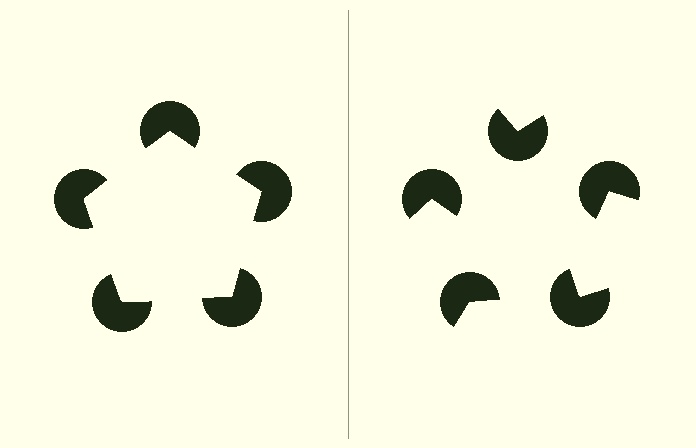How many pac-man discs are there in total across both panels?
10 — 5 on each side.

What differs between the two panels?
The pac-man discs are positioned identically on both sides; only the wedge orientations differ. On the left they align to a pentagon; on the right they are misaligned.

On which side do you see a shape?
An illusory pentagon appears on the left side. On the right side the wedge cuts are rotated, so no coherent shape forms.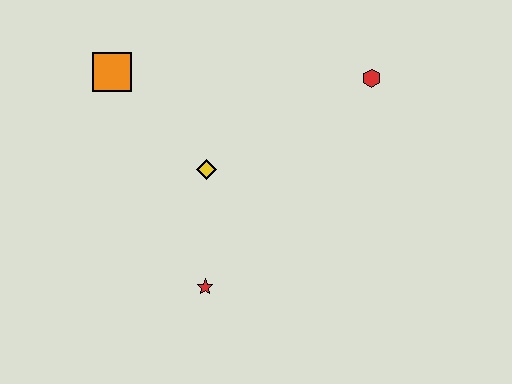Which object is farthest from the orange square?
The red hexagon is farthest from the orange square.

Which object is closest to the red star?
The yellow diamond is closest to the red star.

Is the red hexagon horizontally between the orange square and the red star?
No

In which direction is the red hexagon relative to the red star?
The red hexagon is above the red star.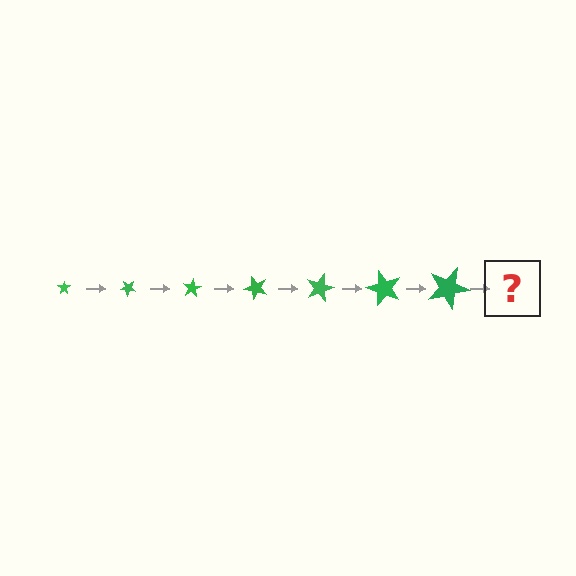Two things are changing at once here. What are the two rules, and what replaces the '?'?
The two rules are that the star grows larger each step and it rotates 40 degrees each step. The '?' should be a star, larger than the previous one and rotated 280 degrees from the start.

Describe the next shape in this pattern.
It should be a star, larger than the previous one and rotated 280 degrees from the start.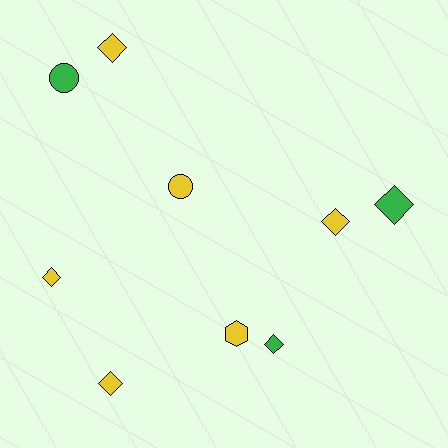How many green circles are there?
There is 1 green circle.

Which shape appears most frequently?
Diamond, with 6 objects.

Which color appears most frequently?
Yellow, with 6 objects.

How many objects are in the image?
There are 9 objects.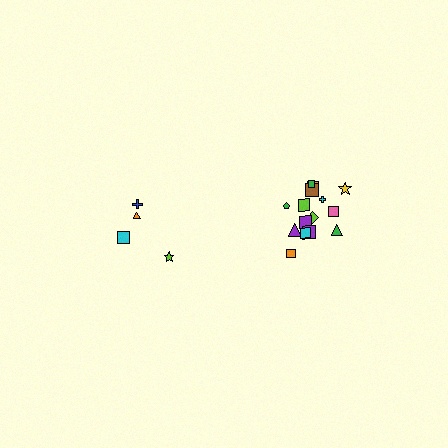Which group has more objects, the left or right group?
The right group.